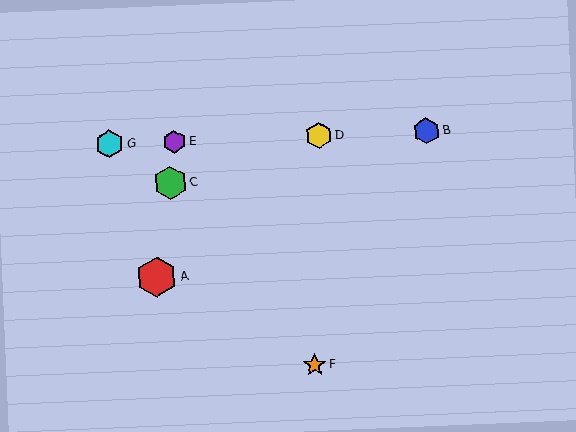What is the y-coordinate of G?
Object G is at y≈144.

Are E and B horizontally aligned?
Yes, both are at y≈141.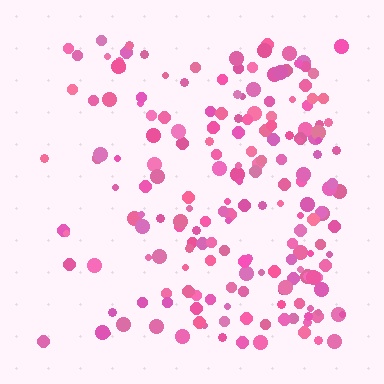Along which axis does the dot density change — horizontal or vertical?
Horizontal.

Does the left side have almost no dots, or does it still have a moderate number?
Still a moderate number, just noticeably fewer than the right.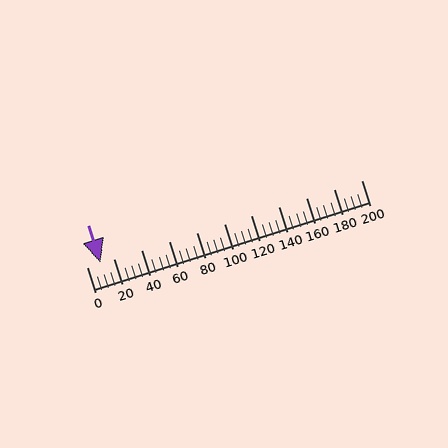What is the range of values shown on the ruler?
The ruler shows values from 0 to 200.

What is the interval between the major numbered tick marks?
The major tick marks are spaced 20 units apart.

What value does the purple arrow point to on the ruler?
The purple arrow points to approximately 10.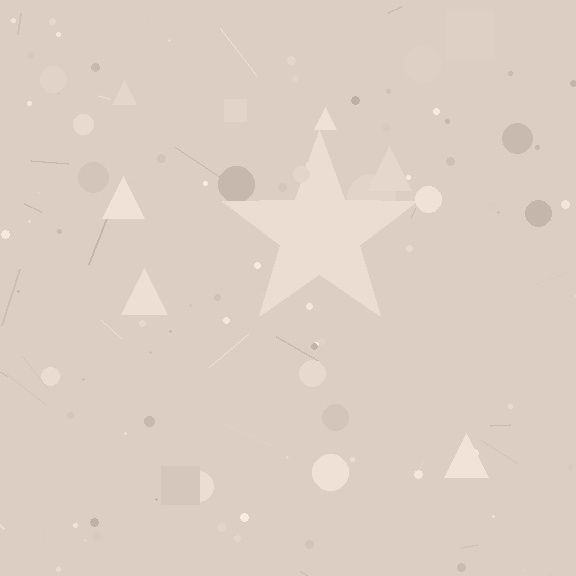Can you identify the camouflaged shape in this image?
The camouflaged shape is a star.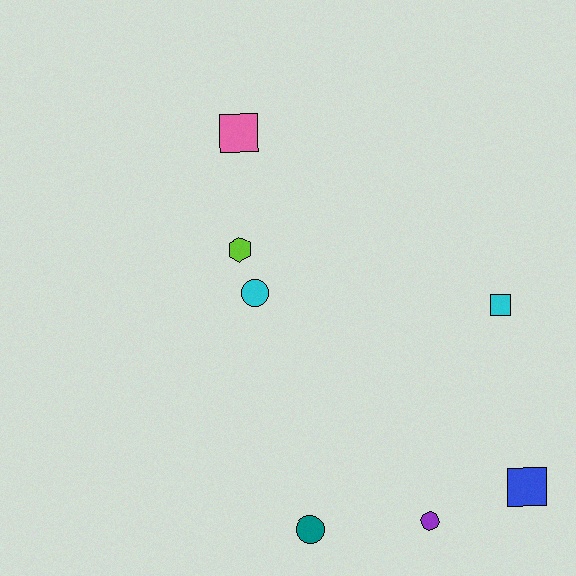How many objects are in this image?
There are 7 objects.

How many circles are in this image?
There are 3 circles.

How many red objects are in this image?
There are no red objects.